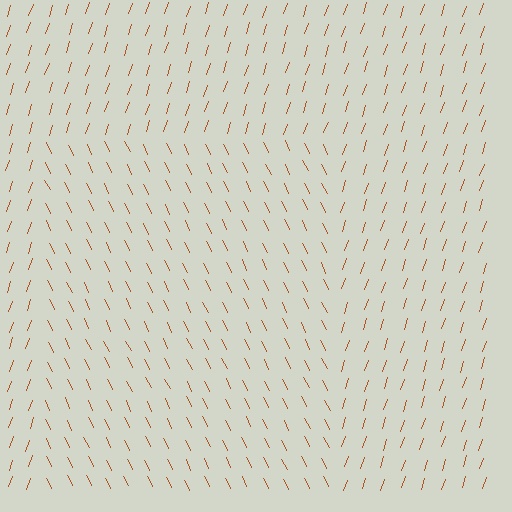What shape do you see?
I see a rectangle.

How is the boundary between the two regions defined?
The boundary is defined purely by a change in line orientation (approximately 45 degrees difference). All lines are the same color and thickness.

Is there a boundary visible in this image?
Yes, there is a texture boundary formed by a change in line orientation.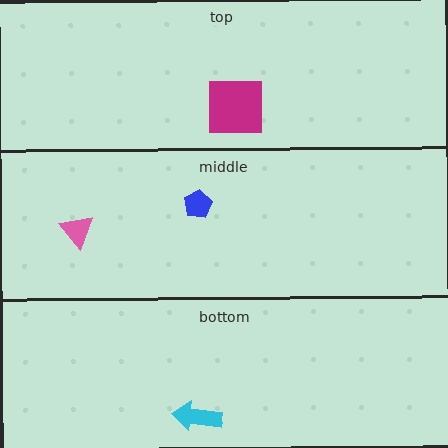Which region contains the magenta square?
The top region.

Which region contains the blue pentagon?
The middle region.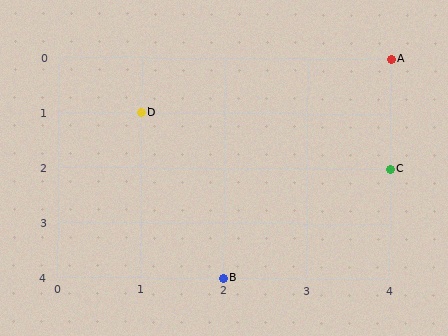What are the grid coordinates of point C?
Point C is at grid coordinates (4, 2).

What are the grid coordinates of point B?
Point B is at grid coordinates (2, 4).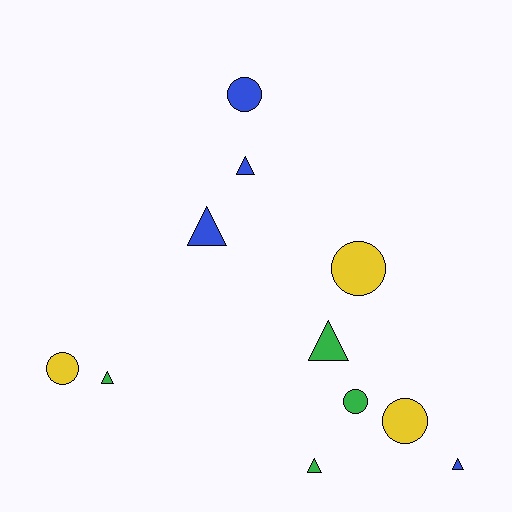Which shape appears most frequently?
Triangle, with 6 objects.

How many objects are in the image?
There are 11 objects.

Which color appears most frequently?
Blue, with 4 objects.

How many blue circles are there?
There is 1 blue circle.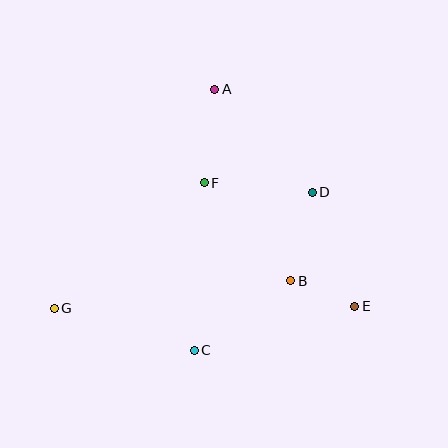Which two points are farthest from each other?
Points E and G are farthest from each other.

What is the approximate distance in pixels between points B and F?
The distance between B and F is approximately 131 pixels.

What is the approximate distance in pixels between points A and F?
The distance between A and F is approximately 94 pixels.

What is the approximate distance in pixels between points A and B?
The distance between A and B is approximately 206 pixels.